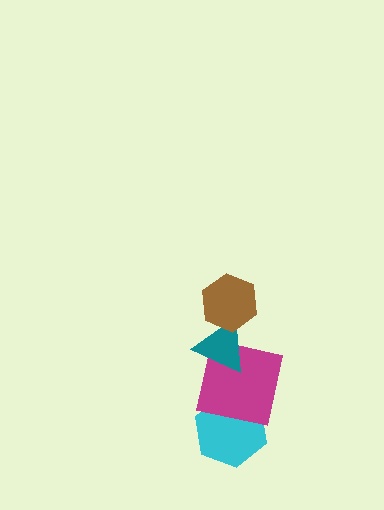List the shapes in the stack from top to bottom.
From top to bottom: the brown hexagon, the teal triangle, the magenta square, the cyan hexagon.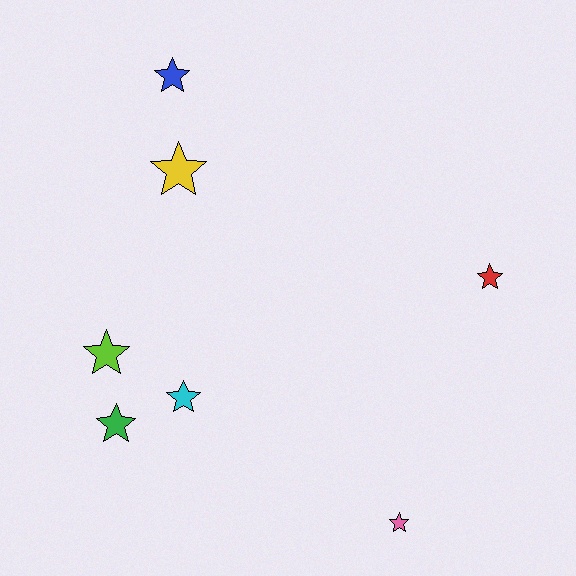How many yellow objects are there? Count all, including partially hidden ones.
There is 1 yellow object.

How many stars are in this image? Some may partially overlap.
There are 7 stars.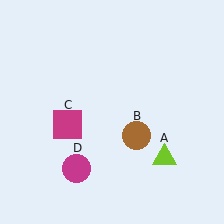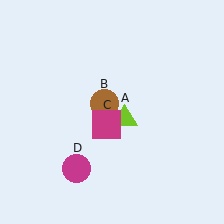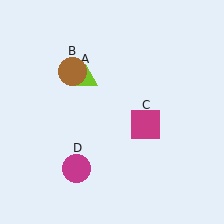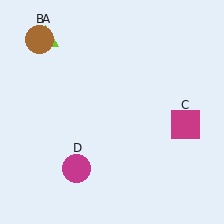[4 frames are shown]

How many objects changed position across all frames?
3 objects changed position: lime triangle (object A), brown circle (object B), magenta square (object C).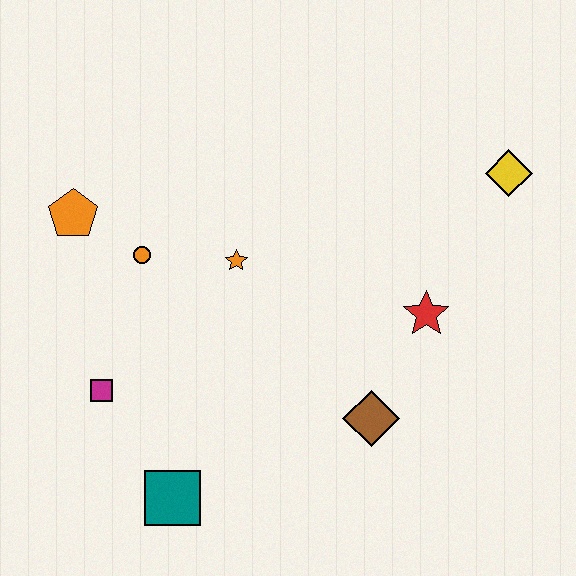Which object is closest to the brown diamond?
The red star is closest to the brown diamond.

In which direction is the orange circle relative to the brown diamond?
The orange circle is to the left of the brown diamond.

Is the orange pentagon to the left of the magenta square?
Yes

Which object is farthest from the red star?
The orange pentagon is farthest from the red star.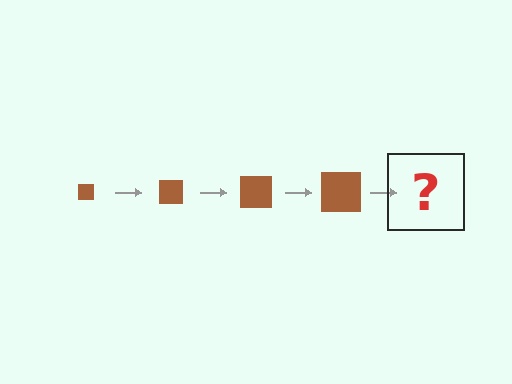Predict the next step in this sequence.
The next step is a brown square, larger than the previous one.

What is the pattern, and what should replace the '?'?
The pattern is that the square gets progressively larger each step. The '?' should be a brown square, larger than the previous one.